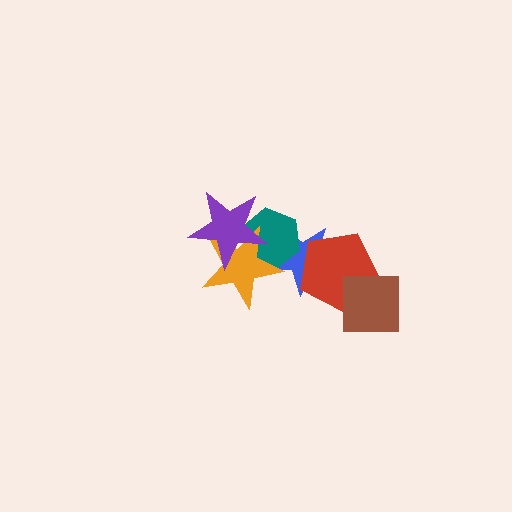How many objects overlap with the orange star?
3 objects overlap with the orange star.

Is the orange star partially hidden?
Yes, it is partially covered by another shape.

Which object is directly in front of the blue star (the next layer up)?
The teal hexagon is directly in front of the blue star.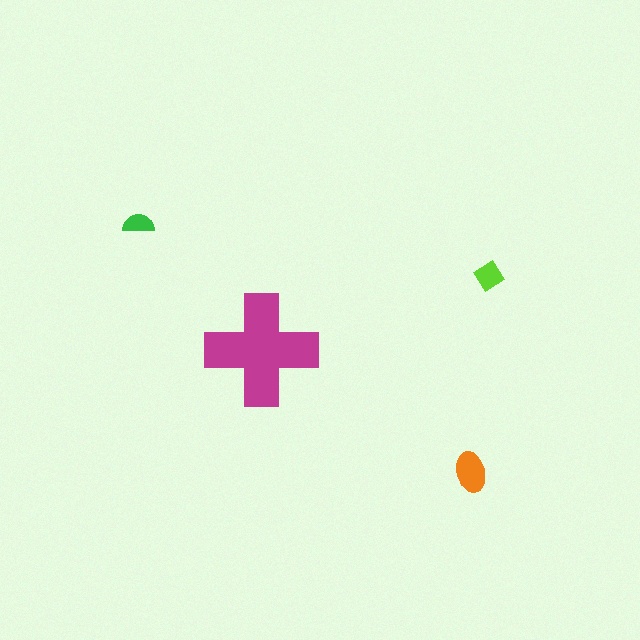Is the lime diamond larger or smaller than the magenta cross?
Smaller.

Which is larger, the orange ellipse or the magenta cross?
The magenta cross.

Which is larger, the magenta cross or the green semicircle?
The magenta cross.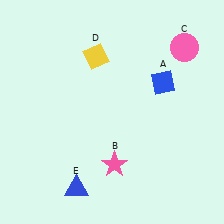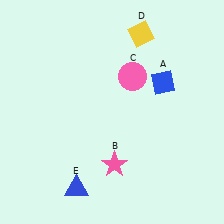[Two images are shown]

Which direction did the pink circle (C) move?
The pink circle (C) moved left.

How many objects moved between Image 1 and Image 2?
2 objects moved between the two images.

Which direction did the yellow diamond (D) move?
The yellow diamond (D) moved right.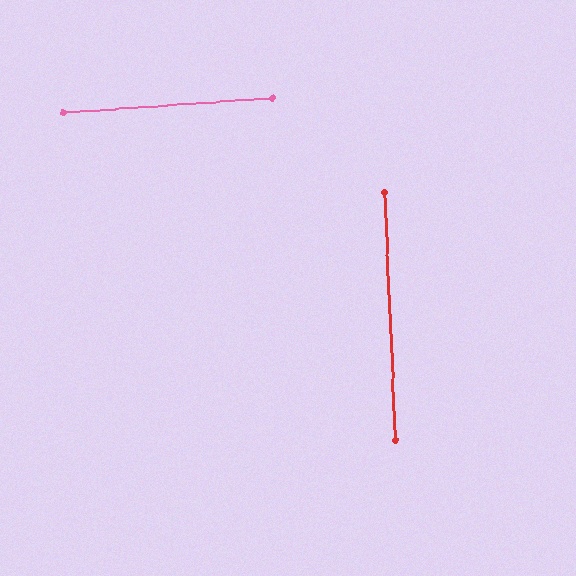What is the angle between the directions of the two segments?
Approximately 88 degrees.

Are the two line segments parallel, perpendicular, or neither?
Perpendicular — they meet at approximately 88°.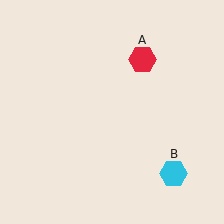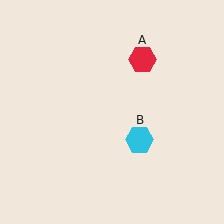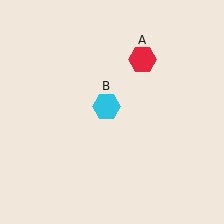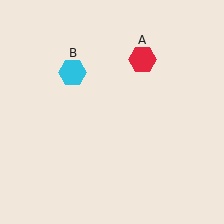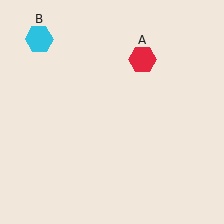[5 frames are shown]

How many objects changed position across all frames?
1 object changed position: cyan hexagon (object B).